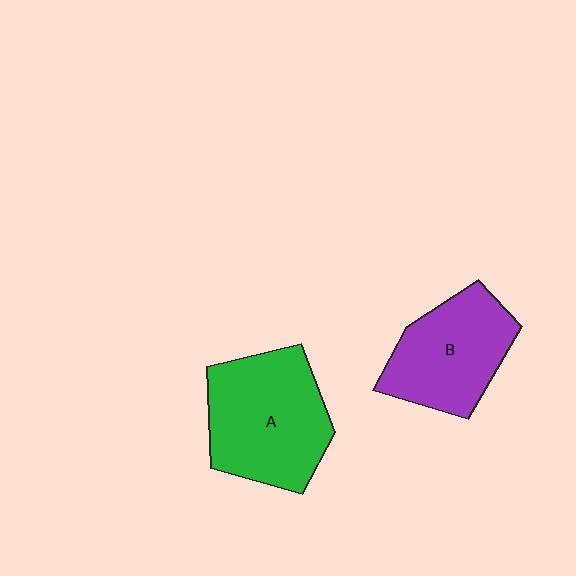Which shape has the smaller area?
Shape B (purple).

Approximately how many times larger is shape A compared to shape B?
Approximately 1.2 times.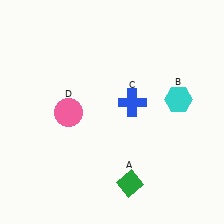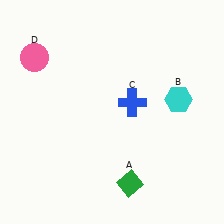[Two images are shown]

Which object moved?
The pink circle (D) moved up.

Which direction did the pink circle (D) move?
The pink circle (D) moved up.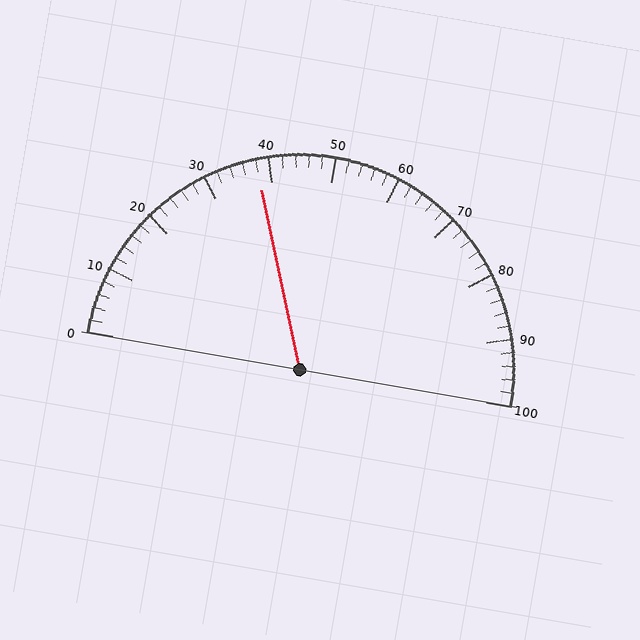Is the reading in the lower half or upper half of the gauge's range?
The reading is in the lower half of the range (0 to 100).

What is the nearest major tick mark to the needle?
The nearest major tick mark is 40.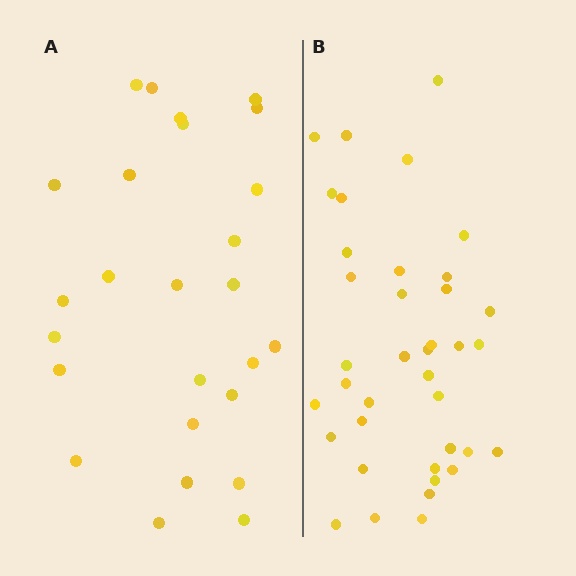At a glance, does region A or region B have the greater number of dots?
Region B (the right region) has more dots.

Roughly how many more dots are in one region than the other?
Region B has roughly 12 or so more dots than region A.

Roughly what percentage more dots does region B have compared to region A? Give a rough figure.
About 45% more.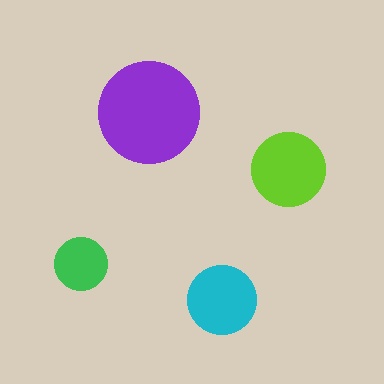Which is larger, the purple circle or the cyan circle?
The purple one.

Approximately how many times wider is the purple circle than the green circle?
About 2 times wider.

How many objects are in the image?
There are 4 objects in the image.